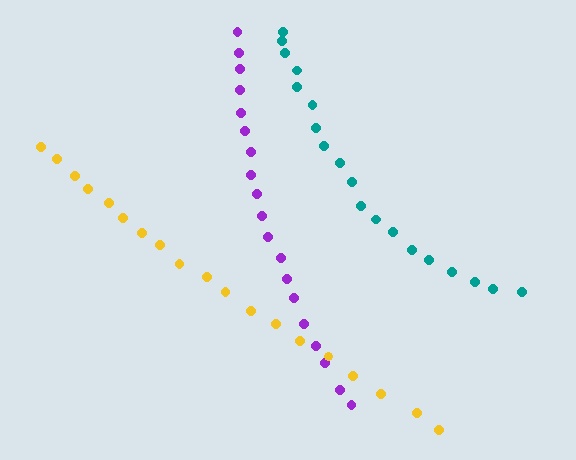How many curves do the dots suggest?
There are 3 distinct paths.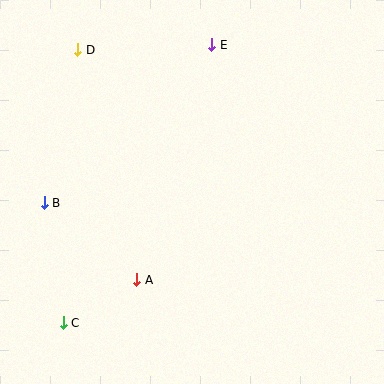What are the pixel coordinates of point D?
Point D is at (78, 50).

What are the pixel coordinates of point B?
Point B is at (44, 203).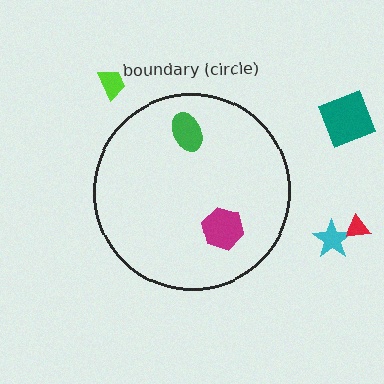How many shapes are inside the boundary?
2 inside, 4 outside.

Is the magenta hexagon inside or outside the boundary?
Inside.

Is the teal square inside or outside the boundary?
Outside.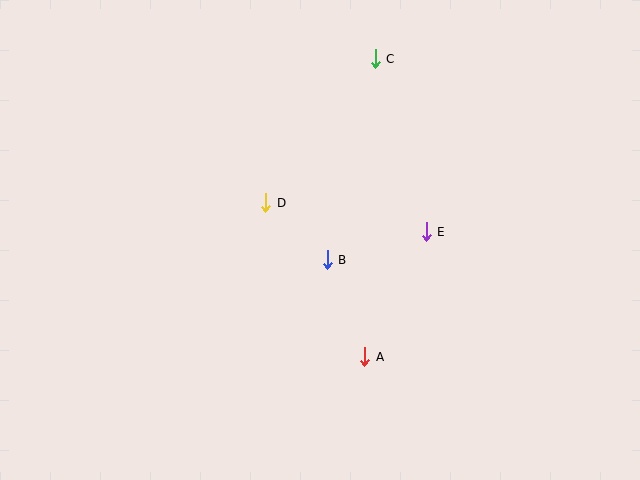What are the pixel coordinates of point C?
Point C is at (375, 59).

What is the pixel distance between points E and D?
The distance between E and D is 163 pixels.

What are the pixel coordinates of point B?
Point B is at (327, 260).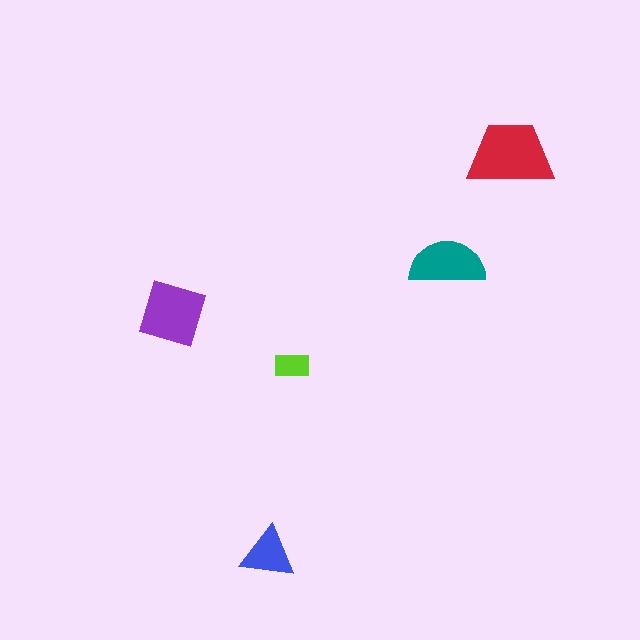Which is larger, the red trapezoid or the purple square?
The red trapezoid.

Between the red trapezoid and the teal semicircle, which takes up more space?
The red trapezoid.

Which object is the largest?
The red trapezoid.